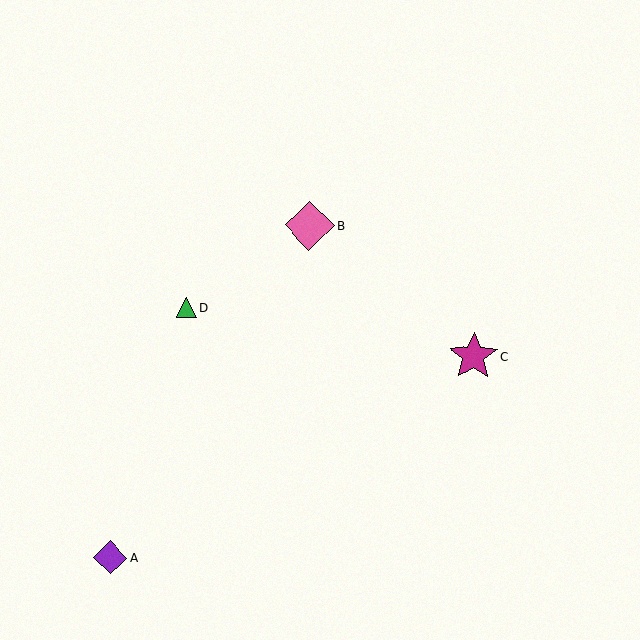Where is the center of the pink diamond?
The center of the pink diamond is at (309, 226).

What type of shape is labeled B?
Shape B is a pink diamond.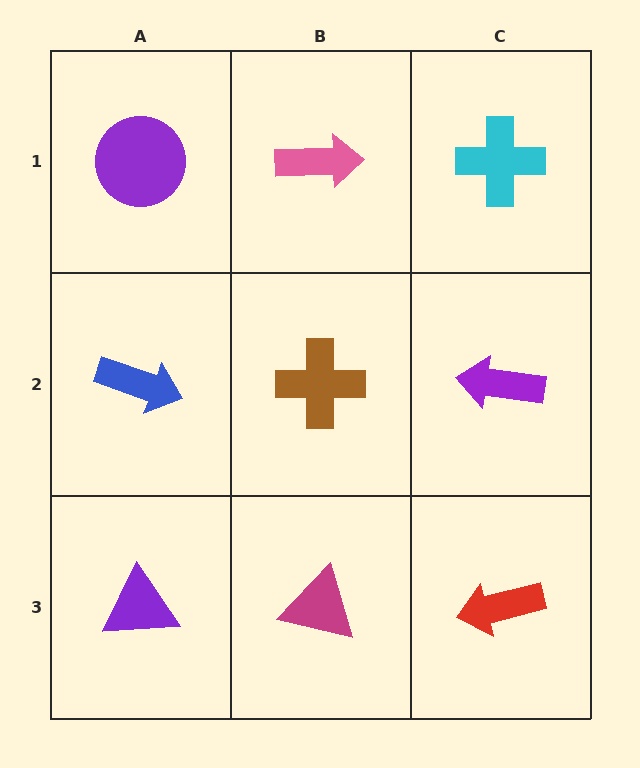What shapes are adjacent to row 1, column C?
A purple arrow (row 2, column C), a pink arrow (row 1, column B).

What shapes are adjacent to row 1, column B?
A brown cross (row 2, column B), a purple circle (row 1, column A), a cyan cross (row 1, column C).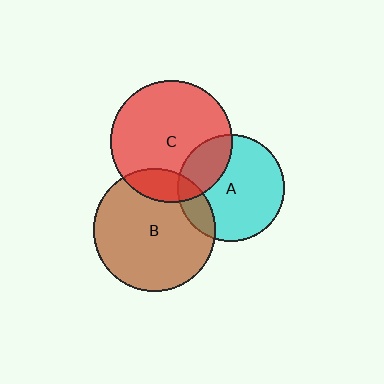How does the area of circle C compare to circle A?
Approximately 1.3 times.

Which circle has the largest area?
Circle B (brown).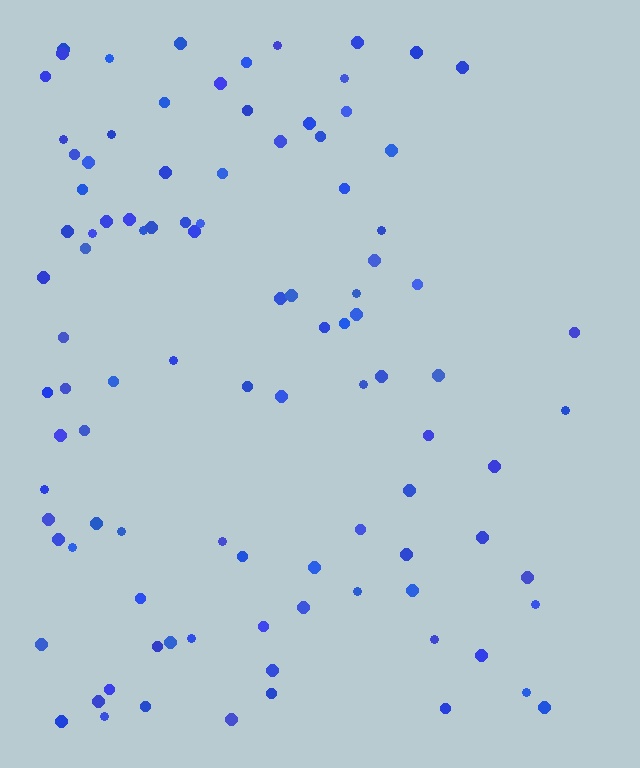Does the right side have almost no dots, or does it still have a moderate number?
Still a moderate number, just noticeably fewer than the left.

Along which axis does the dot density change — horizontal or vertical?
Horizontal.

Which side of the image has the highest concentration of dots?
The left.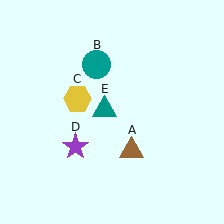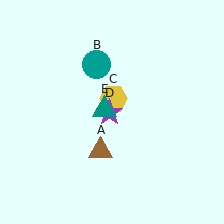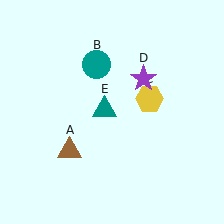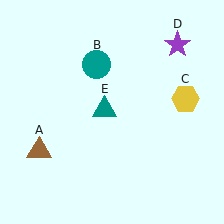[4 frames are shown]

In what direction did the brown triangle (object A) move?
The brown triangle (object A) moved left.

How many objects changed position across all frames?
3 objects changed position: brown triangle (object A), yellow hexagon (object C), purple star (object D).